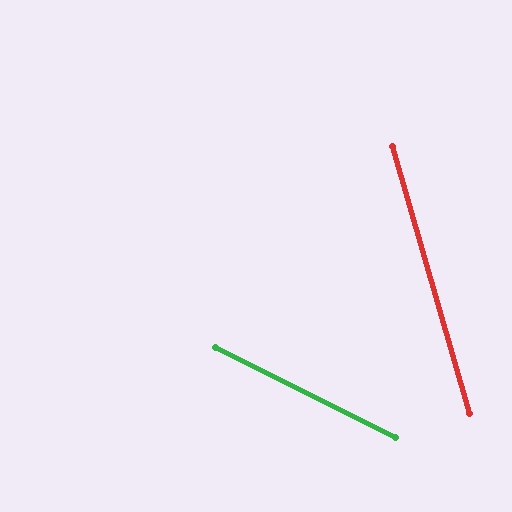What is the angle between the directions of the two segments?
Approximately 47 degrees.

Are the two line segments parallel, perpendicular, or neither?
Neither parallel nor perpendicular — they differ by about 47°.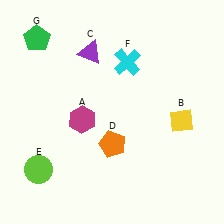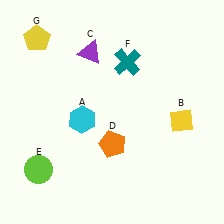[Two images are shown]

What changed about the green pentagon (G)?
In Image 1, G is green. In Image 2, it changed to yellow.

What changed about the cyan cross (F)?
In Image 1, F is cyan. In Image 2, it changed to teal.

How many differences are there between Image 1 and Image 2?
There are 3 differences between the two images.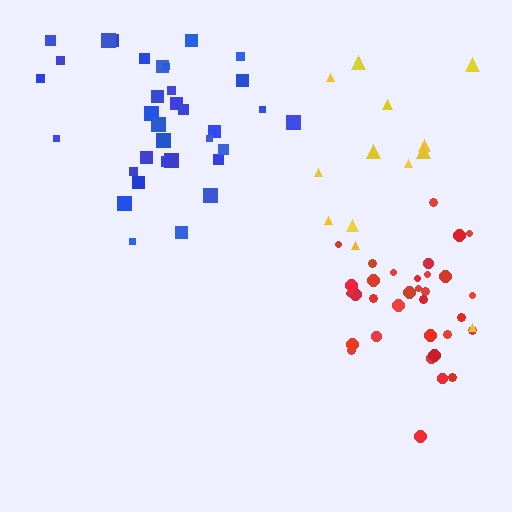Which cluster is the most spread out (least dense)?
Yellow.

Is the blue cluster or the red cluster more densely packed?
Red.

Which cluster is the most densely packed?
Red.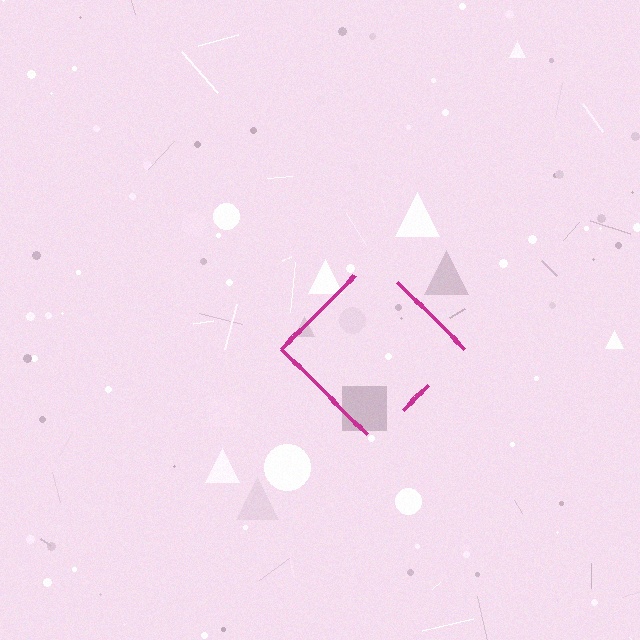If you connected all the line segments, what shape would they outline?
They would outline a diamond.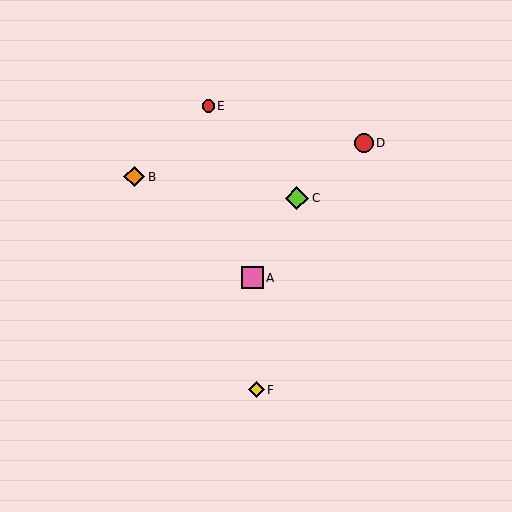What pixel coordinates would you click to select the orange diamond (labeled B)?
Click at (134, 177) to select the orange diamond B.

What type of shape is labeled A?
Shape A is a pink square.